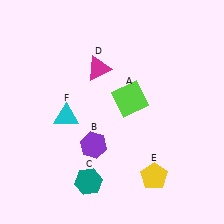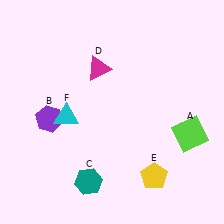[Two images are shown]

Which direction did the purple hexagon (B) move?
The purple hexagon (B) moved left.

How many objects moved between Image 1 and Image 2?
2 objects moved between the two images.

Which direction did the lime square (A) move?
The lime square (A) moved right.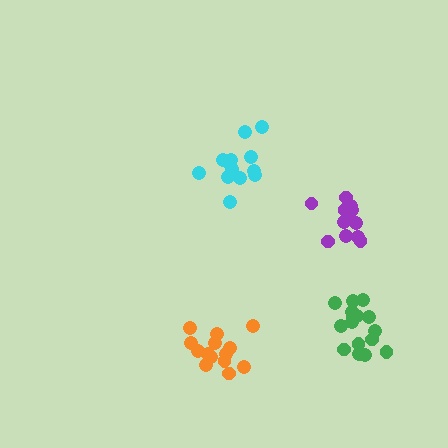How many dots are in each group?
Group 1: 13 dots, Group 2: 12 dots, Group 3: 16 dots, Group 4: 14 dots (55 total).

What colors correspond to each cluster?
The clusters are colored: cyan, purple, green, orange.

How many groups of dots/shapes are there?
There are 4 groups.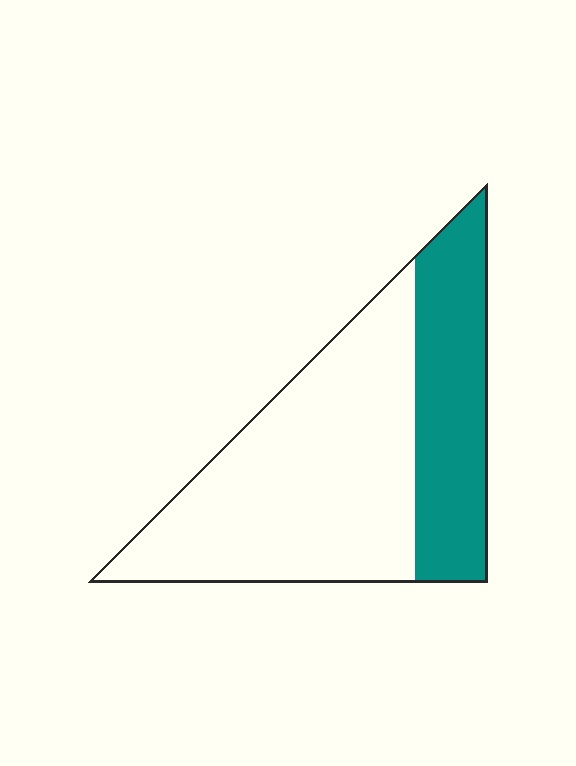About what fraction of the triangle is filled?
About one third (1/3).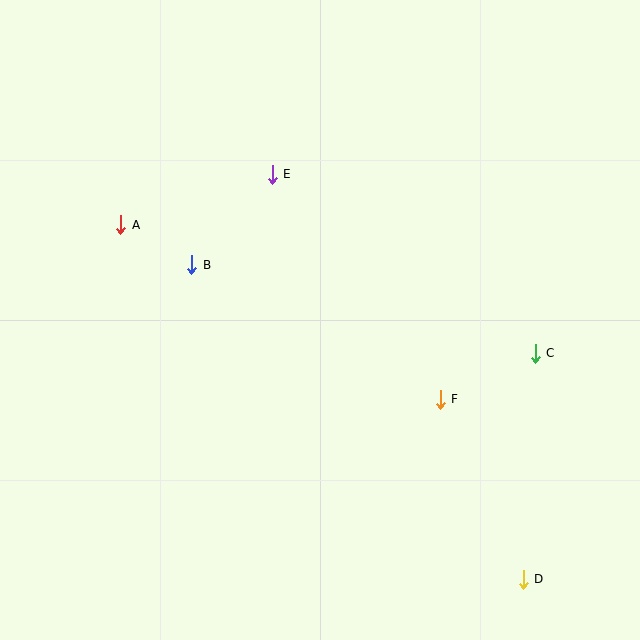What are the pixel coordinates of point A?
Point A is at (121, 225).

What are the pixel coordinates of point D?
Point D is at (523, 579).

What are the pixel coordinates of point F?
Point F is at (440, 399).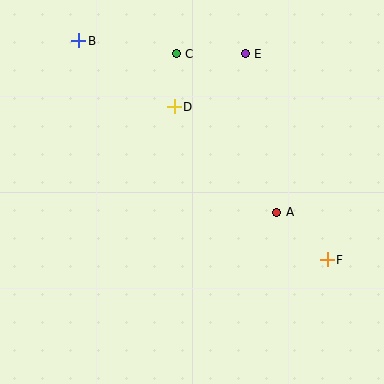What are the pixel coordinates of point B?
Point B is at (79, 41).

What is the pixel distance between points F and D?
The distance between F and D is 216 pixels.